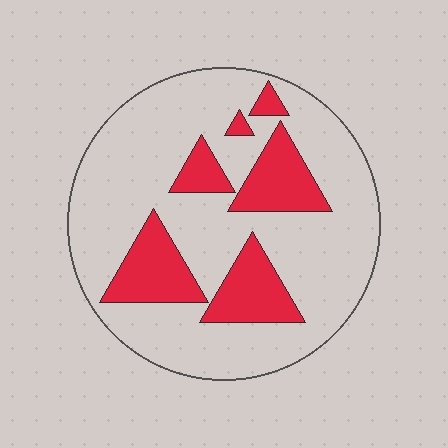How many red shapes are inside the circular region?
6.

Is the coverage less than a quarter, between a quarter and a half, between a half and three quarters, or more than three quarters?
Less than a quarter.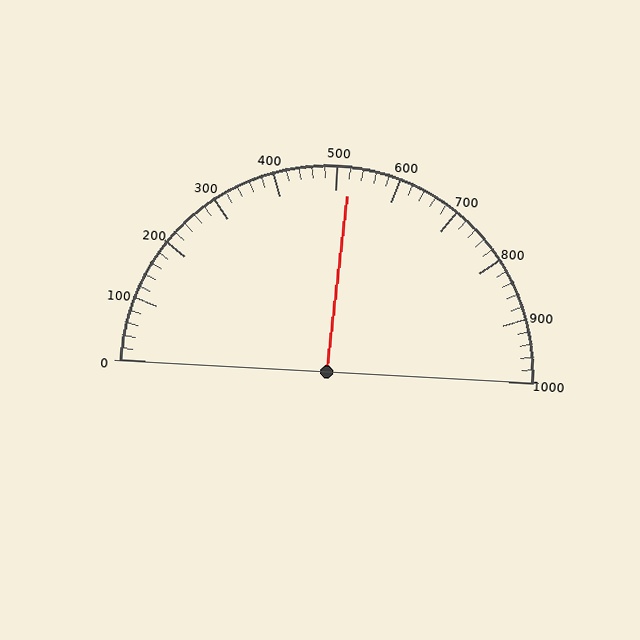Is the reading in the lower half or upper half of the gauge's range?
The reading is in the upper half of the range (0 to 1000).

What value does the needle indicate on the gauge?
The needle indicates approximately 520.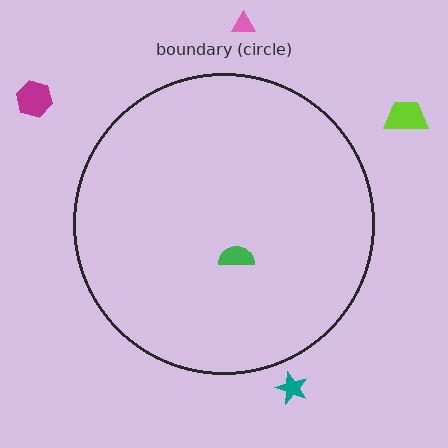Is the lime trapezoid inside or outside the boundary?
Outside.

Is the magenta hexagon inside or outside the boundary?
Outside.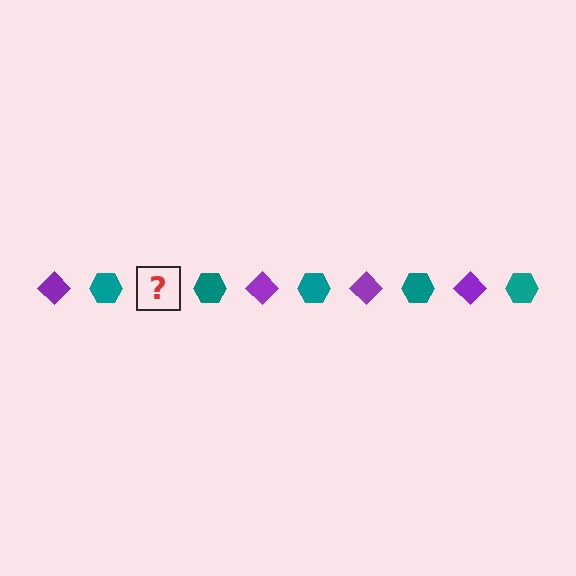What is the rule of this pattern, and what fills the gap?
The rule is that the pattern alternates between purple diamond and teal hexagon. The gap should be filled with a purple diamond.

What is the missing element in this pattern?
The missing element is a purple diamond.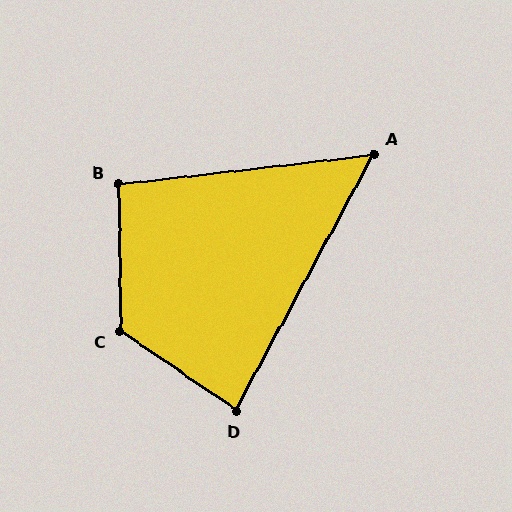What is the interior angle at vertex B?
Approximately 96 degrees (obtuse).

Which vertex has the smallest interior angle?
A, at approximately 55 degrees.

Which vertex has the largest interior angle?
C, at approximately 125 degrees.